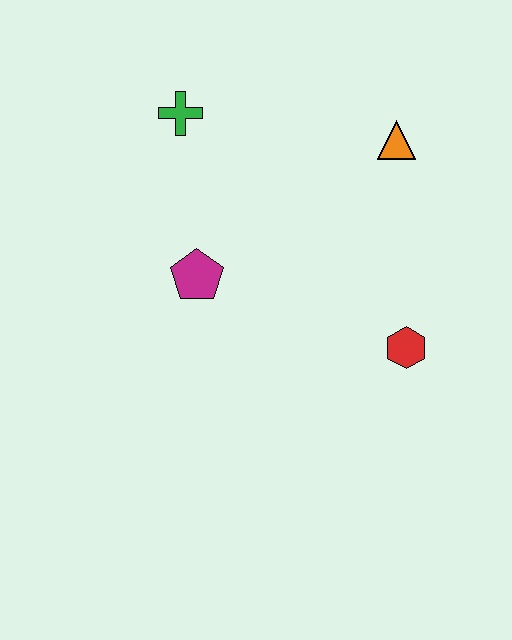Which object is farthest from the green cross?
The red hexagon is farthest from the green cross.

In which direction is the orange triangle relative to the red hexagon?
The orange triangle is above the red hexagon.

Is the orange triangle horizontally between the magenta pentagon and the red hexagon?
Yes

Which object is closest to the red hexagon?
The orange triangle is closest to the red hexagon.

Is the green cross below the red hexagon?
No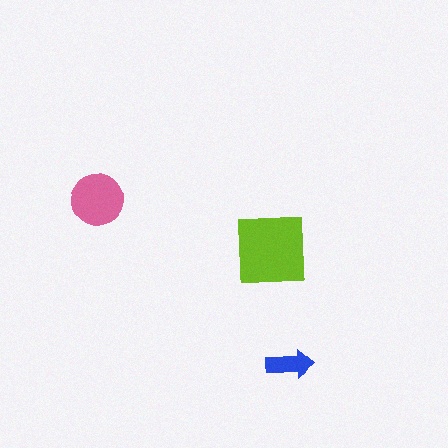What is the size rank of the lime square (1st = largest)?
1st.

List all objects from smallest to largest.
The blue arrow, the pink circle, the lime square.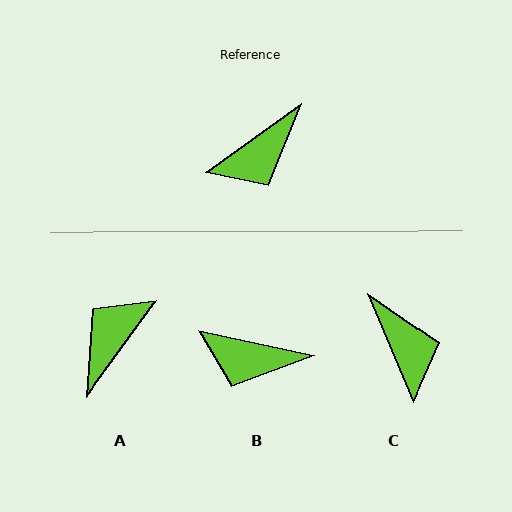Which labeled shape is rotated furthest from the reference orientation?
A, about 161 degrees away.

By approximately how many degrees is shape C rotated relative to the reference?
Approximately 78 degrees counter-clockwise.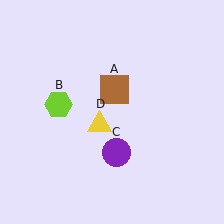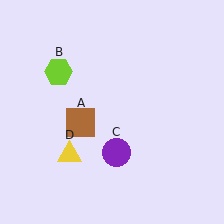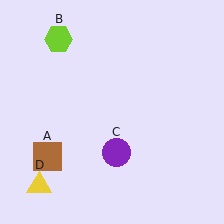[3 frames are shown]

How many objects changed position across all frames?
3 objects changed position: brown square (object A), lime hexagon (object B), yellow triangle (object D).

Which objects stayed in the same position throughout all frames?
Purple circle (object C) remained stationary.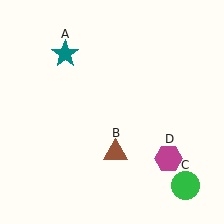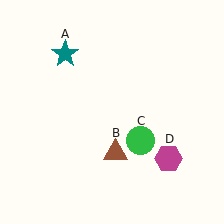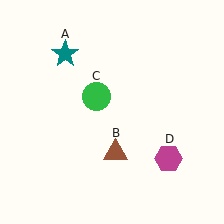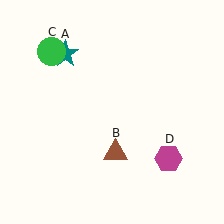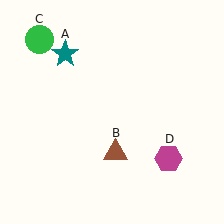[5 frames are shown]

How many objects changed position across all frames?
1 object changed position: green circle (object C).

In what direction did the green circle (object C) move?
The green circle (object C) moved up and to the left.